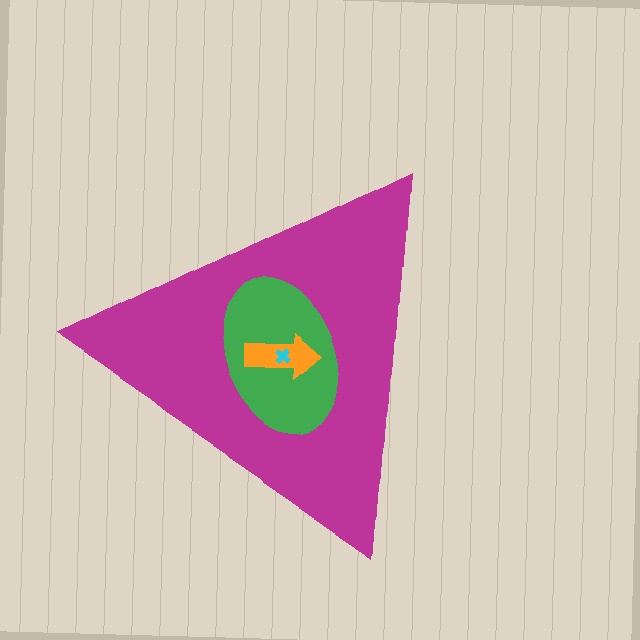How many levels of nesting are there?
4.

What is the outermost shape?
The magenta triangle.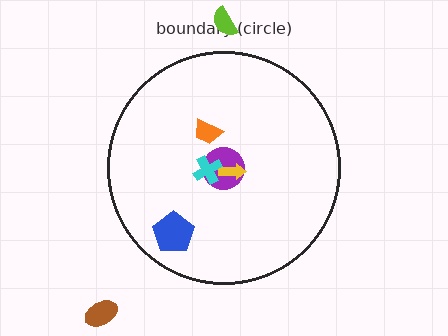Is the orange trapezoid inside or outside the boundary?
Inside.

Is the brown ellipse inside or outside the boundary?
Outside.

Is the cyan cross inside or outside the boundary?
Inside.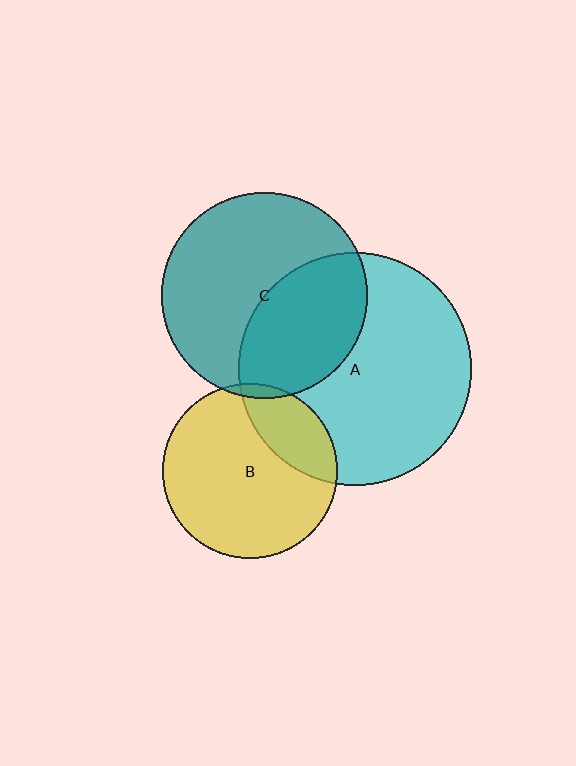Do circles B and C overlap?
Yes.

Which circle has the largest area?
Circle A (cyan).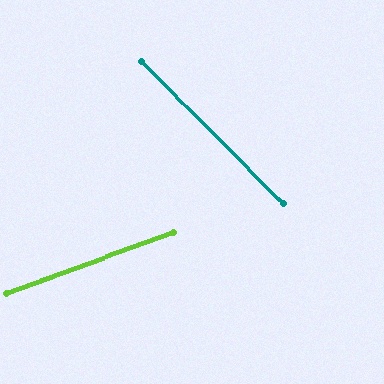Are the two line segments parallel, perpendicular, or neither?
Neither parallel nor perpendicular — they differ by about 65°.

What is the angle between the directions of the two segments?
Approximately 65 degrees.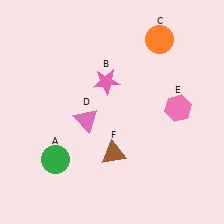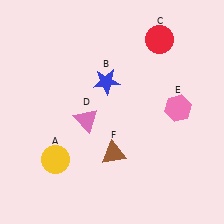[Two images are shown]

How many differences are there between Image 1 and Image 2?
There are 3 differences between the two images.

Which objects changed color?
A changed from green to yellow. B changed from pink to blue. C changed from orange to red.